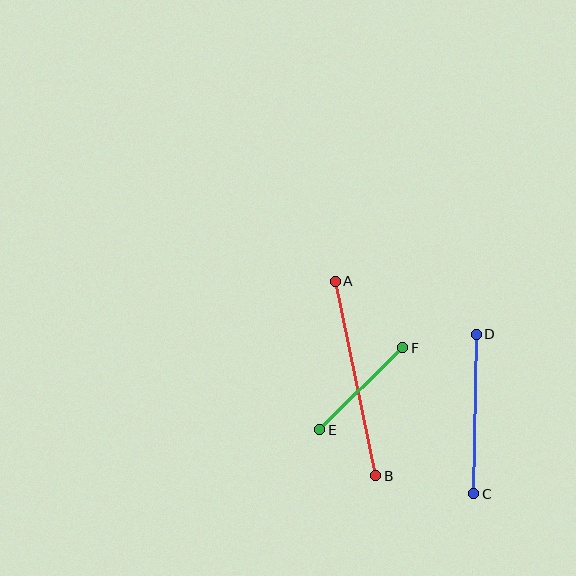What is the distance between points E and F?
The distance is approximately 117 pixels.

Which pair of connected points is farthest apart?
Points A and B are farthest apart.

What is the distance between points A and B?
The distance is approximately 198 pixels.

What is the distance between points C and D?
The distance is approximately 159 pixels.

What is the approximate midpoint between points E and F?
The midpoint is at approximately (361, 389) pixels.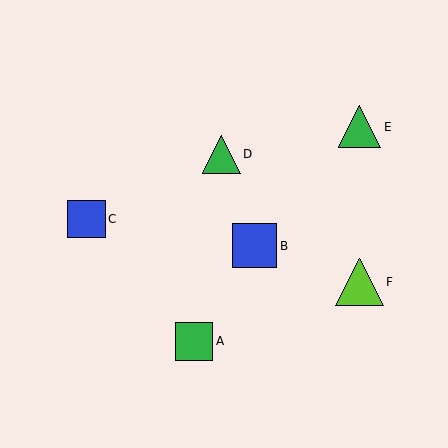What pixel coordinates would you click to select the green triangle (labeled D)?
Click at (221, 154) to select the green triangle D.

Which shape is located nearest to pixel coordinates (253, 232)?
The blue square (labeled B) at (255, 246) is nearest to that location.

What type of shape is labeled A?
Shape A is a green square.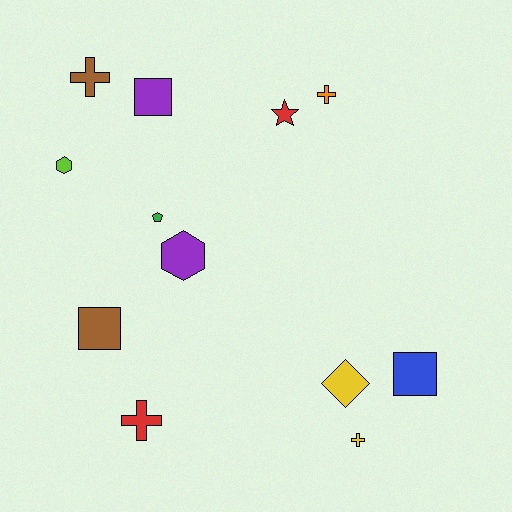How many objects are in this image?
There are 12 objects.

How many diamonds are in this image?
There is 1 diamond.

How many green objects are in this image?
There is 1 green object.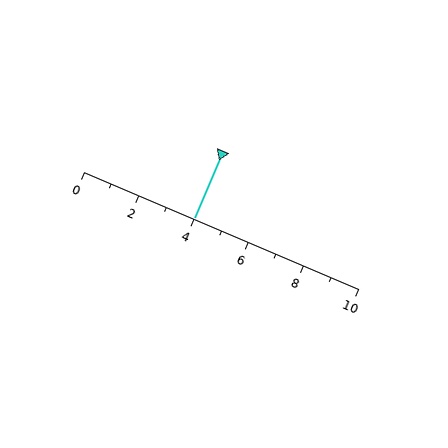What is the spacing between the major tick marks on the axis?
The major ticks are spaced 2 apart.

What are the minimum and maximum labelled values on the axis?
The axis runs from 0 to 10.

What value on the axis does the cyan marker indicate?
The marker indicates approximately 4.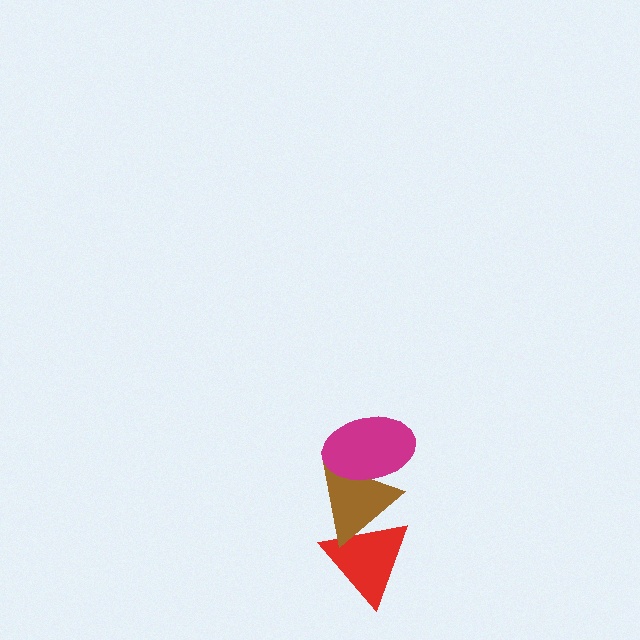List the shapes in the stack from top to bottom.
From top to bottom: the magenta ellipse, the brown triangle, the red triangle.